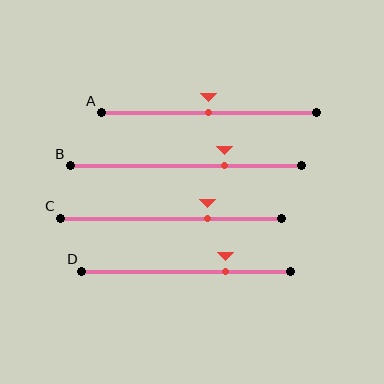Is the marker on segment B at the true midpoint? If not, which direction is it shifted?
No, the marker on segment B is shifted to the right by about 17% of the segment length.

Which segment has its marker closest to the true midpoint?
Segment A has its marker closest to the true midpoint.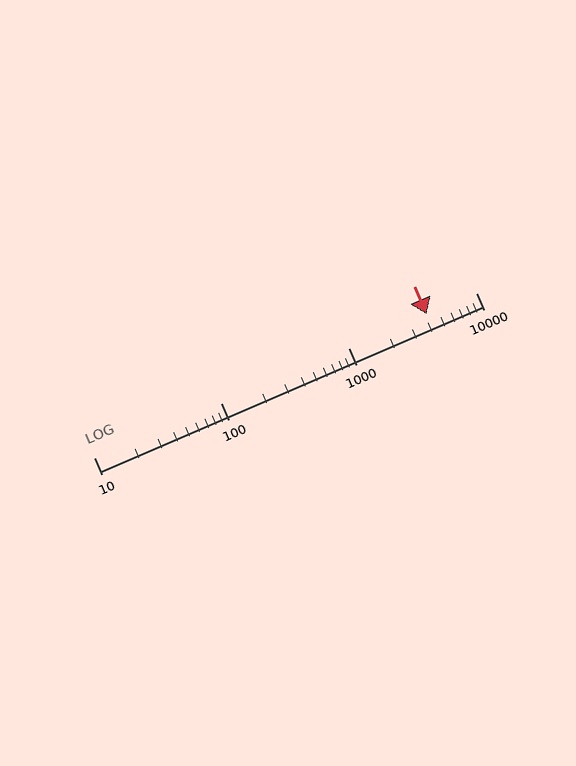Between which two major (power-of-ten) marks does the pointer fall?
The pointer is between 1000 and 10000.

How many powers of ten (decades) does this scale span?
The scale spans 3 decades, from 10 to 10000.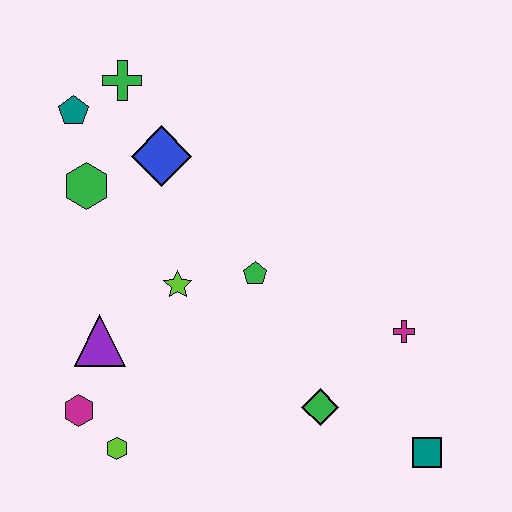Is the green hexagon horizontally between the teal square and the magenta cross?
No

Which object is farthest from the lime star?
The teal square is farthest from the lime star.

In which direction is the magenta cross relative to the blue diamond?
The magenta cross is to the right of the blue diamond.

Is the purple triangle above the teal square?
Yes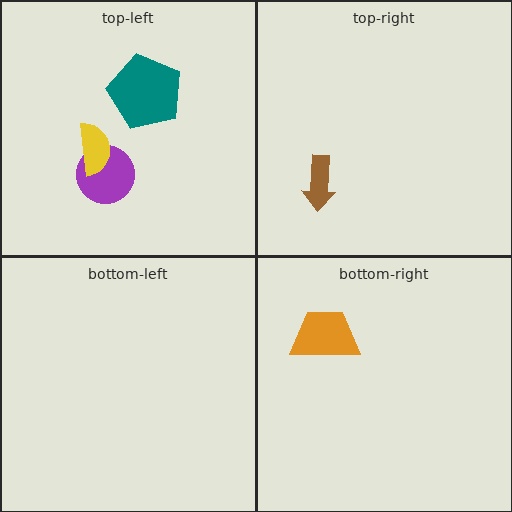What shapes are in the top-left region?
The purple circle, the yellow semicircle, the teal pentagon.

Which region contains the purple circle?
The top-left region.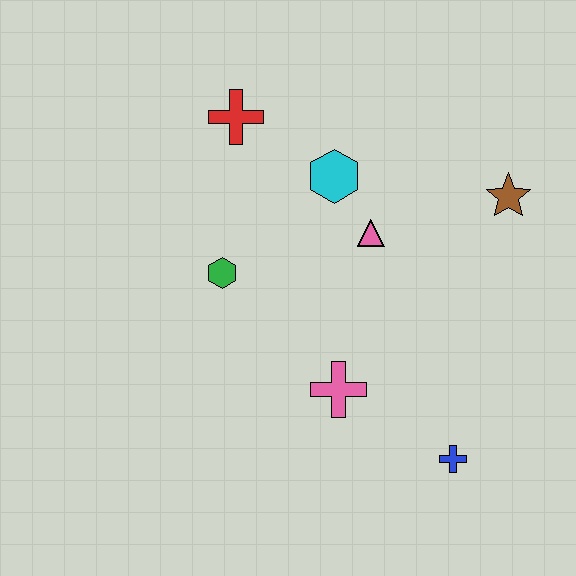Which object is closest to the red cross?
The cyan hexagon is closest to the red cross.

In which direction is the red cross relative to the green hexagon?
The red cross is above the green hexagon.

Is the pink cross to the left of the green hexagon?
No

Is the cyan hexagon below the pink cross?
No